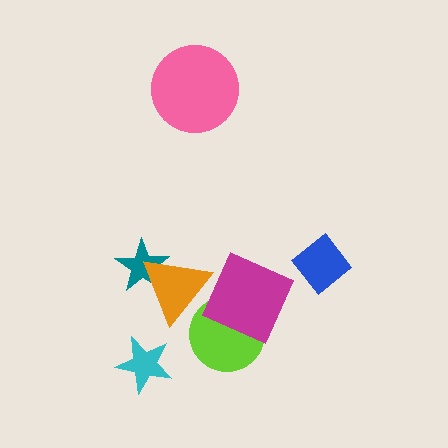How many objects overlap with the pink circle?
0 objects overlap with the pink circle.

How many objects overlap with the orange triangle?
3 objects overlap with the orange triangle.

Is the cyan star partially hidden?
No, no other shape covers it.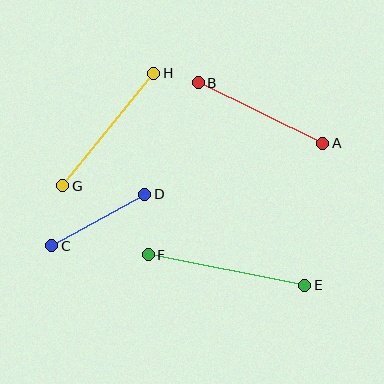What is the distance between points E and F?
The distance is approximately 159 pixels.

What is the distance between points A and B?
The distance is approximately 138 pixels.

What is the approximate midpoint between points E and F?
The midpoint is at approximately (226, 270) pixels.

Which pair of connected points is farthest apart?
Points E and F are farthest apart.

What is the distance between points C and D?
The distance is approximately 107 pixels.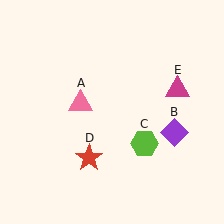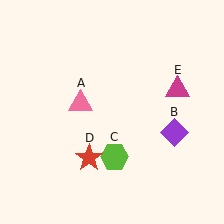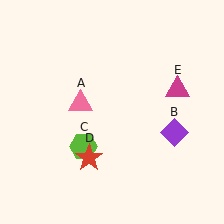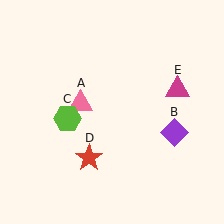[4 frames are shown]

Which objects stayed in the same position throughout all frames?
Pink triangle (object A) and purple diamond (object B) and red star (object D) and magenta triangle (object E) remained stationary.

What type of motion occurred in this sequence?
The lime hexagon (object C) rotated clockwise around the center of the scene.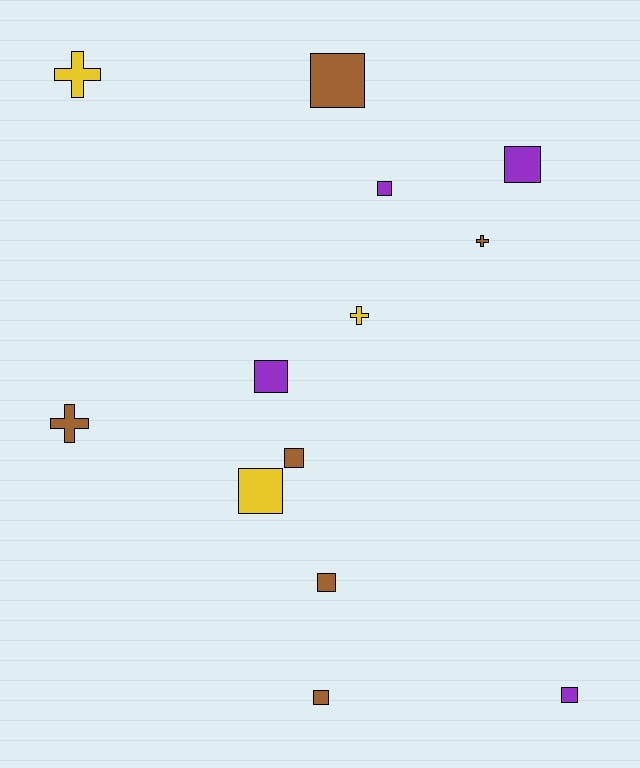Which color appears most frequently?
Brown, with 6 objects.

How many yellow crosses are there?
There are 2 yellow crosses.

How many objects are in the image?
There are 13 objects.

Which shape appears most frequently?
Square, with 9 objects.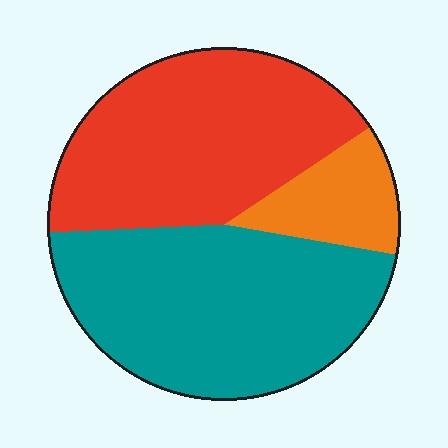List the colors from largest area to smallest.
From largest to smallest: teal, red, orange.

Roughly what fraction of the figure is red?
Red takes up about two fifths (2/5) of the figure.